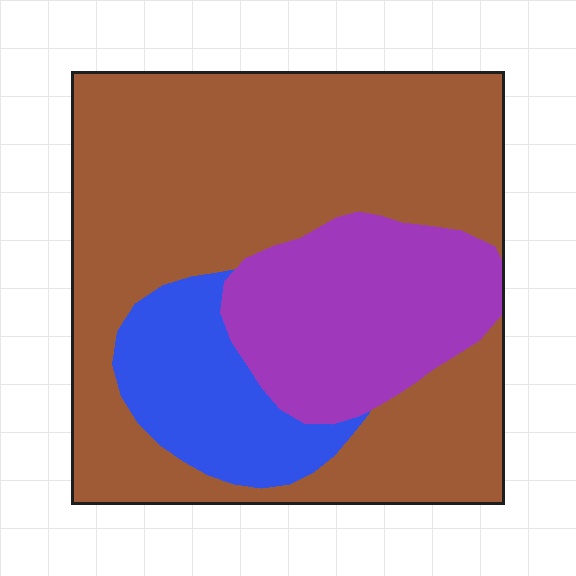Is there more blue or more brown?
Brown.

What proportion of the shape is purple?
Purple covers 23% of the shape.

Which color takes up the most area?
Brown, at roughly 65%.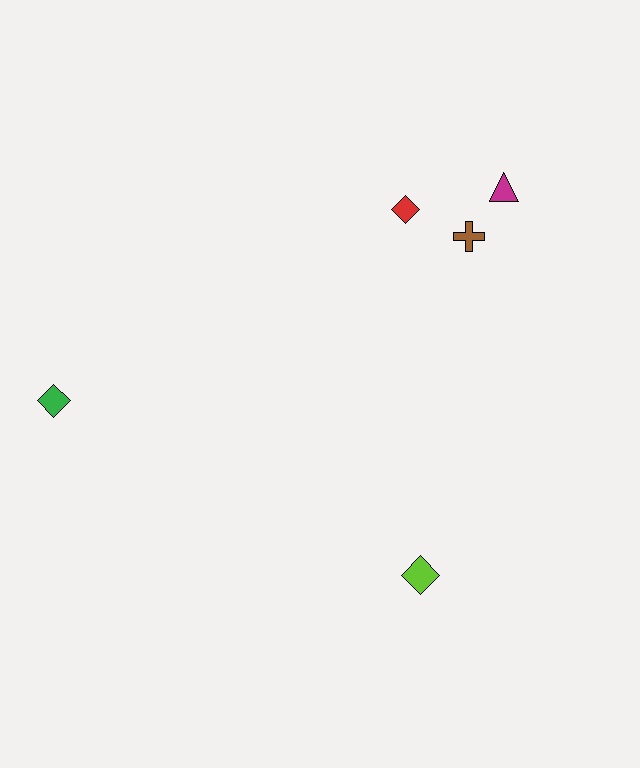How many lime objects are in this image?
There is 1 lime object.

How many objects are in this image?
There are 5 objects.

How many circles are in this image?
There are no circles.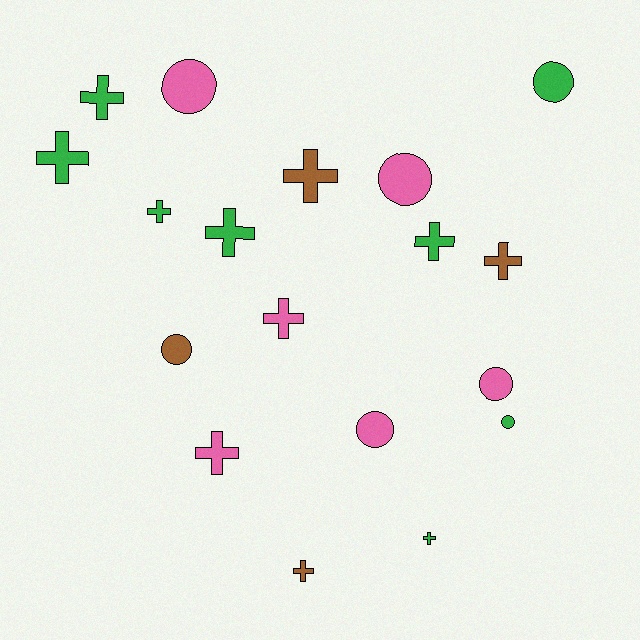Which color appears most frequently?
Green, with 8 objects.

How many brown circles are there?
There is 1 brown circle.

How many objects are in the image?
There are 18 objects.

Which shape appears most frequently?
Cross, with 11 objects.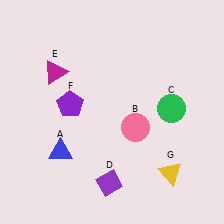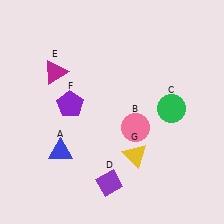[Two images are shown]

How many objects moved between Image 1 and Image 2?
1 object moved between the two images.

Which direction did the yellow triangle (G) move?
The yellow triangle (G) moved left.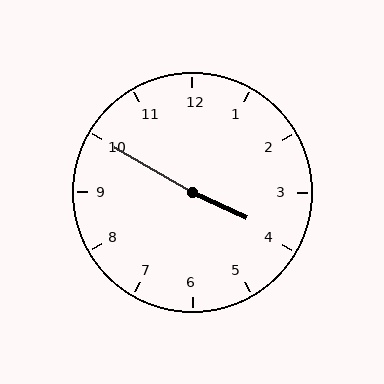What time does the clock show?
3:50.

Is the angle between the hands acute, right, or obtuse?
It is obtuse.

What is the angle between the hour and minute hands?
Approximately 175 degrees.